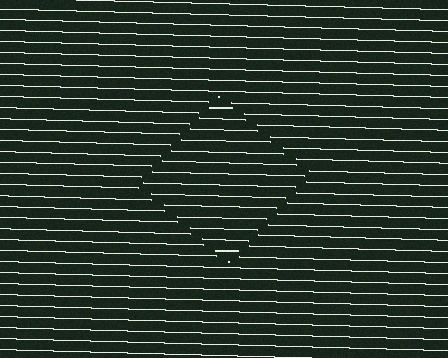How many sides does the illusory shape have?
4 sides — the line-ends trace a square.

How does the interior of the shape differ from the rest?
The interior of the shape contains the same grating, shifted by half a period — the contour is defined by the phase discontinuity where line-ends from the inner and outer gratings abut.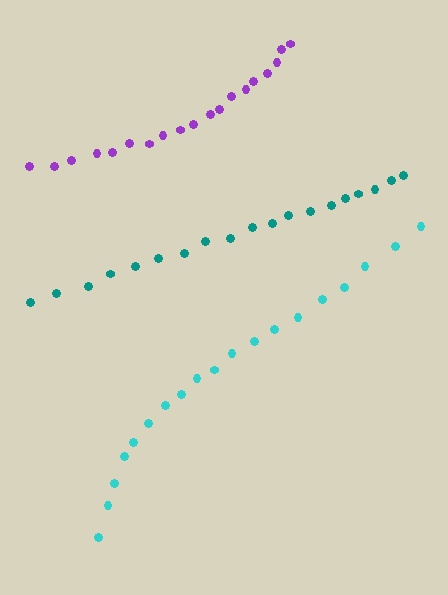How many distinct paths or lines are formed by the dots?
There are 3 distinct paths.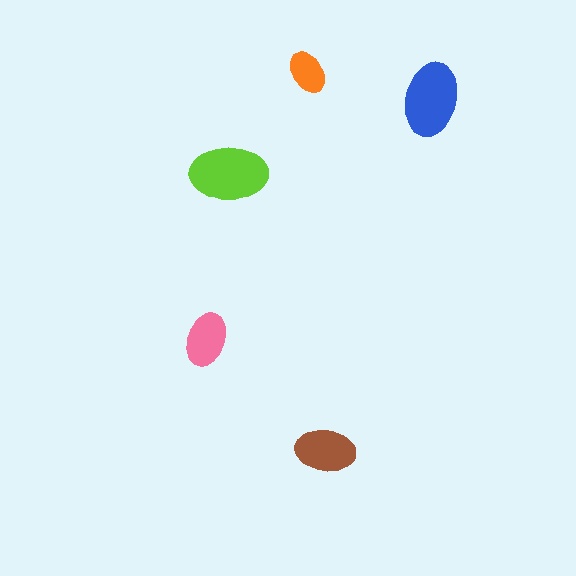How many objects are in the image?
There are 5 objects in the image.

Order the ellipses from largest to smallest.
the lime one, the blue one, the brown one, the pink one, the orange one.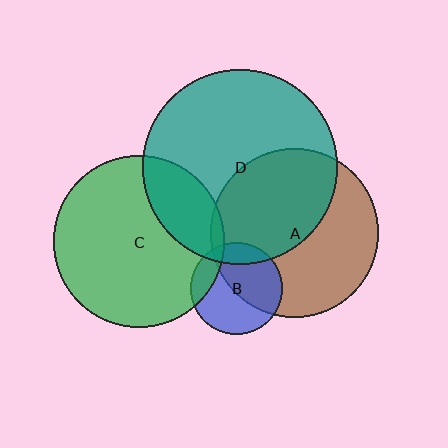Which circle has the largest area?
Circle D (teal).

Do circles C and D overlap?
Yes.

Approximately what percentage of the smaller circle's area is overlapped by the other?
Approximately 25%.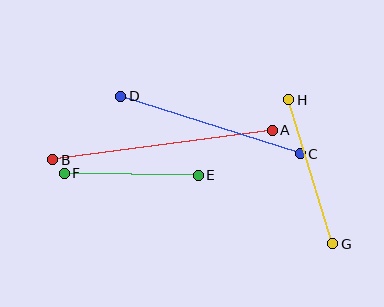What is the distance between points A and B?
The distance is approximately 221 pixels.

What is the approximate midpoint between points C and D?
The midpoint is at approximately (211, 125) pixels.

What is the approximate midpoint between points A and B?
The midpoint is at approximately (162, 145) pixels.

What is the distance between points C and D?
The distance is approximately 189 pixels.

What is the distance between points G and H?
The distance is approximately 151 pixels.